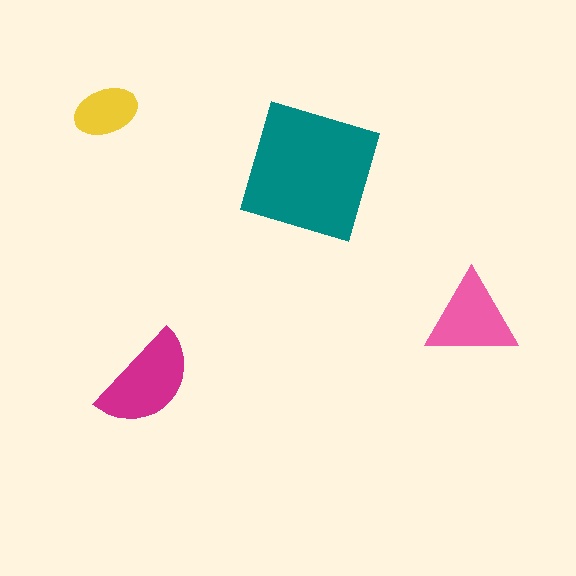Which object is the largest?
The teal square.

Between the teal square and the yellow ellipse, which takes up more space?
The teal square.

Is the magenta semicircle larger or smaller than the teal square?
Smaller.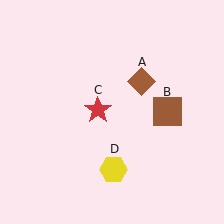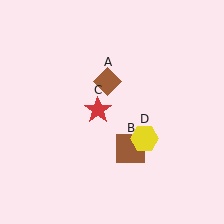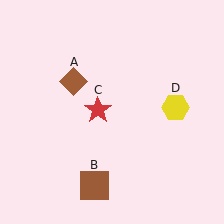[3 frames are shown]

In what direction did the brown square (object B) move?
The brown square (object B) moved down and to the left.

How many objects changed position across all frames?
3 objects changed position: brown diamond (object A), brown square (object B), yellow hexagon (object D).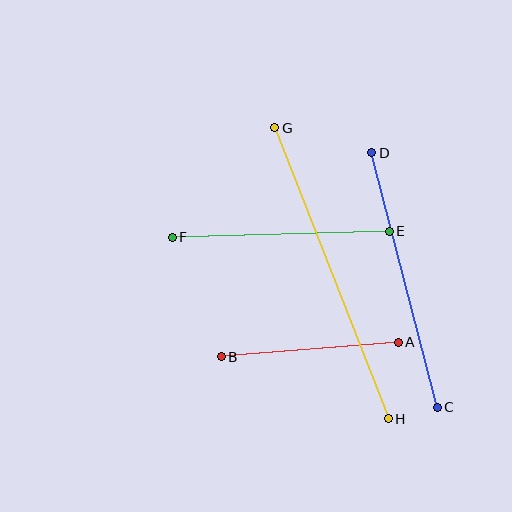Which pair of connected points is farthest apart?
Points G and H are farthest apart.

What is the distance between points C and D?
The distance is approximately 263 pixels.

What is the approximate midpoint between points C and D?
The midpoint is at approximately (405, 280) pixels.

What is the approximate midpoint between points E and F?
The midpoint is at approximately (281, 234) pixels.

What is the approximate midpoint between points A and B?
The midpoint is at approximately (310, 350) pixels.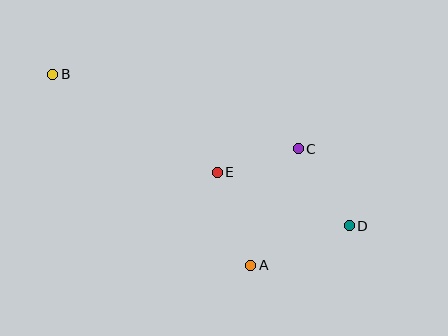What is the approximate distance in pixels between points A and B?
The distance between A and B is approximately 275 pixels.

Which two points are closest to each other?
Points C and E are closest to each other.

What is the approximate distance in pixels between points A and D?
The distance between A and D is approximately 106 pixels.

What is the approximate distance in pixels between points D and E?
The distance between D and E is approximately 142 pixels.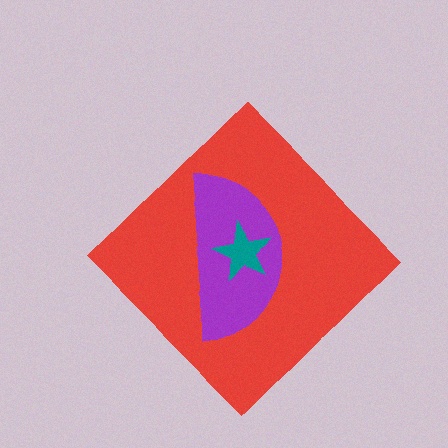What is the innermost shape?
The teal star.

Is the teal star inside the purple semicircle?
Yes.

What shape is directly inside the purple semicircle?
The teal star.